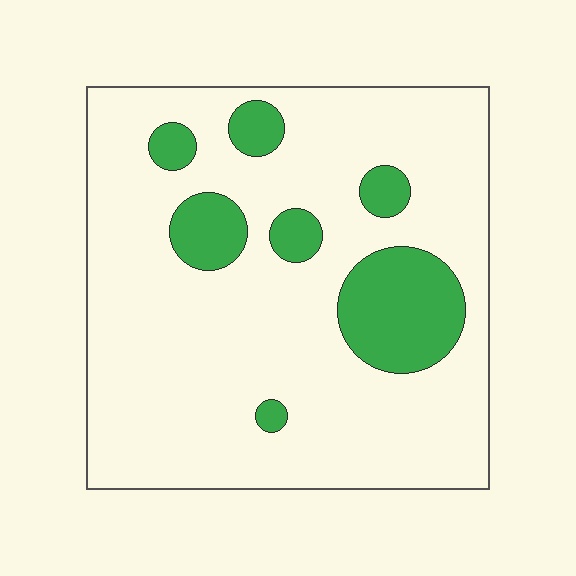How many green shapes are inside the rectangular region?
7.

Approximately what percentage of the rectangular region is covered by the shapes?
Approximately 15%.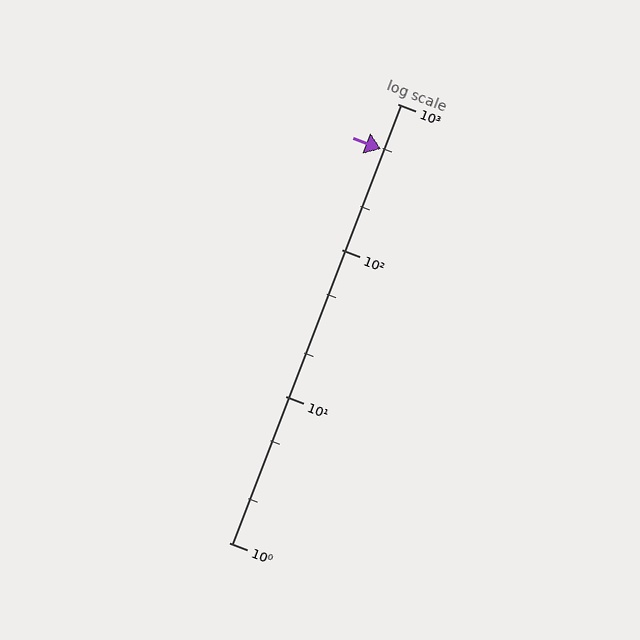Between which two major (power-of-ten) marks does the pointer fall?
The pointer is between 100 and 1000.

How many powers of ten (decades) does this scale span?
The scale spans 3 decades, from 1 to 1000.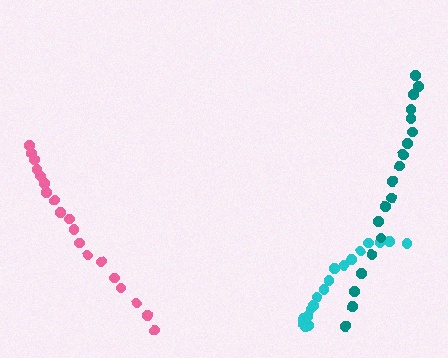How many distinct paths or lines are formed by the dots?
There are 3 distinct paths.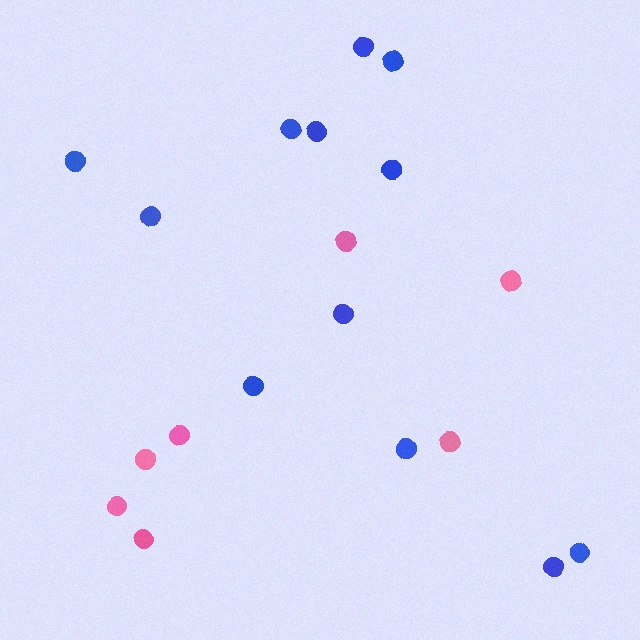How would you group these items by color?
There are 2 groups: one group of blue circles (12) and one group of pink circles (7).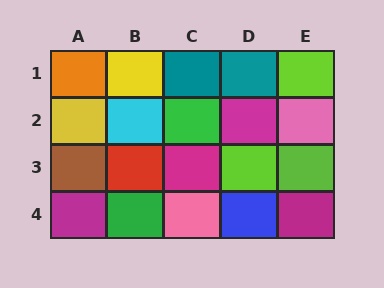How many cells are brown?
1 cell is brown.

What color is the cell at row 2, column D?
Magenta.